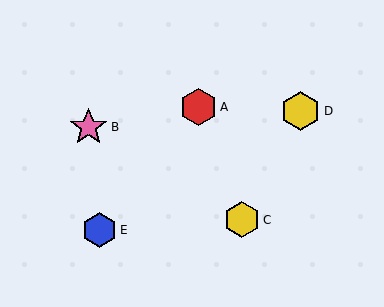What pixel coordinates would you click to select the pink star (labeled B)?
Click at (89, 127) to select the pink star B.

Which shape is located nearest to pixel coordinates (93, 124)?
The pink star (labeled B) at (89, 127) is nearest to that location.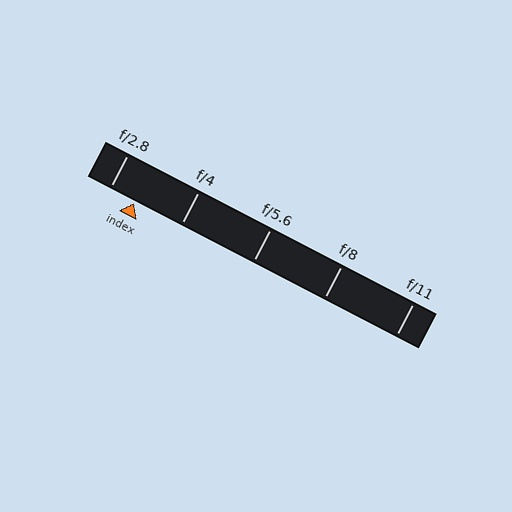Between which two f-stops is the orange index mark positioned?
The index mark is between f/2.8 and f/4.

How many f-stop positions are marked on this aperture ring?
There are 5 f-stop positions marked.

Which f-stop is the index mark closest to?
The index mark is closest to f/2.8.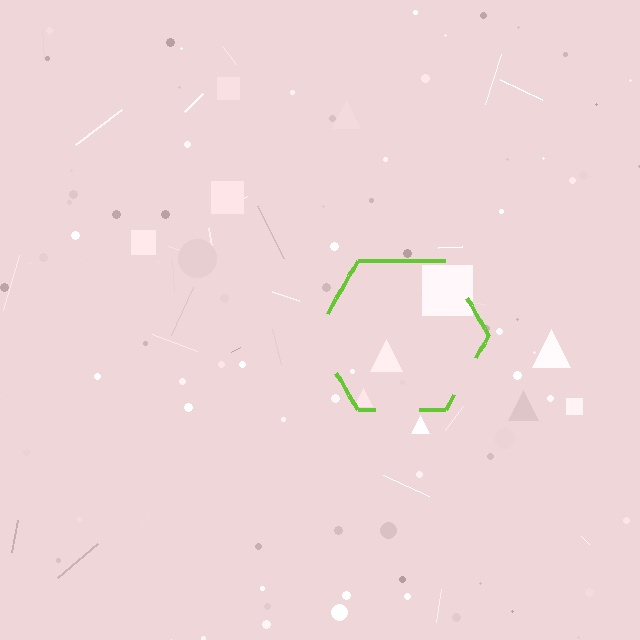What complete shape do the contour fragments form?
The contour fragments form a hexagon.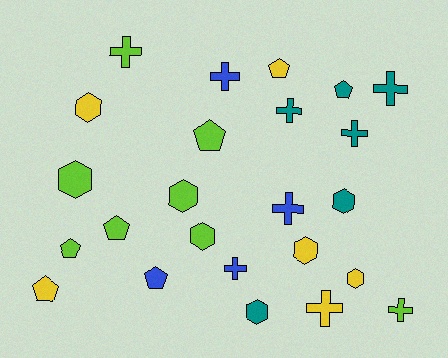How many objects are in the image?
There are 24 objects.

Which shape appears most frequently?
Cross, with 9 objects.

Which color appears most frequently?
Lime, with 8 objects.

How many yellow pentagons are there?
There are 2 yellow pentagons.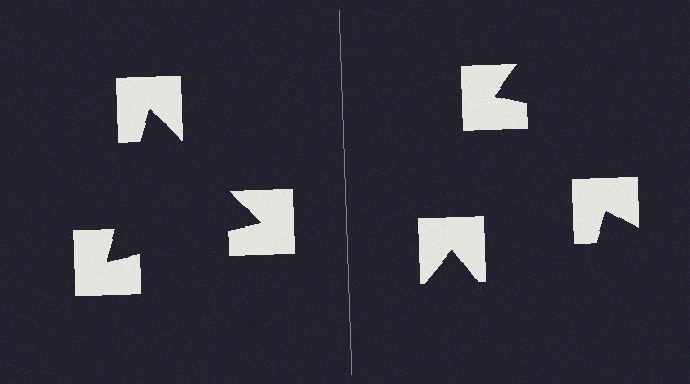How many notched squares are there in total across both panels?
6 — 3 on each side.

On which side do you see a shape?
An illusory triangle appears on the left side. On the right side the wedge cuts are rotated, so no coherent shape forms.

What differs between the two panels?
The notched squares are positioned identically on both sides; only the wedge orientations differ. On the left they align to a triangle; on the right they are misaligned.